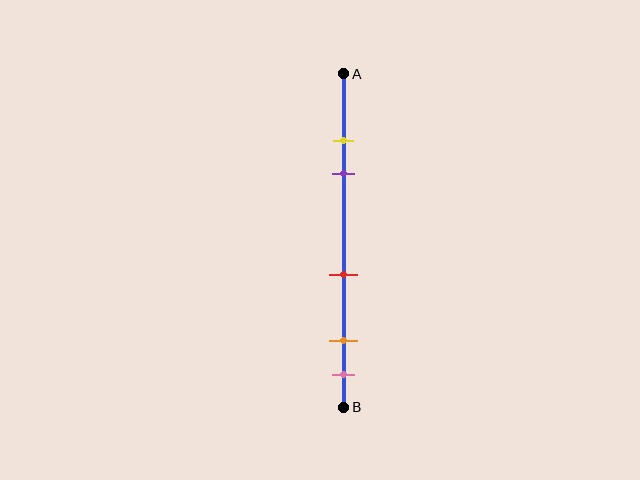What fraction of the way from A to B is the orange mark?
The orange mark is approximately 80% (0.8) of the way from A to B.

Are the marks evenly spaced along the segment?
No, the marks are not evenly spaced.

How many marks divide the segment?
There are 5 marks dividing the segment.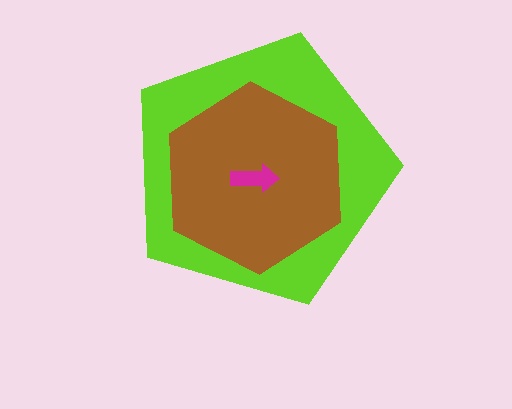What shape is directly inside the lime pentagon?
The brown hexagon.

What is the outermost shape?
The lime pentagon.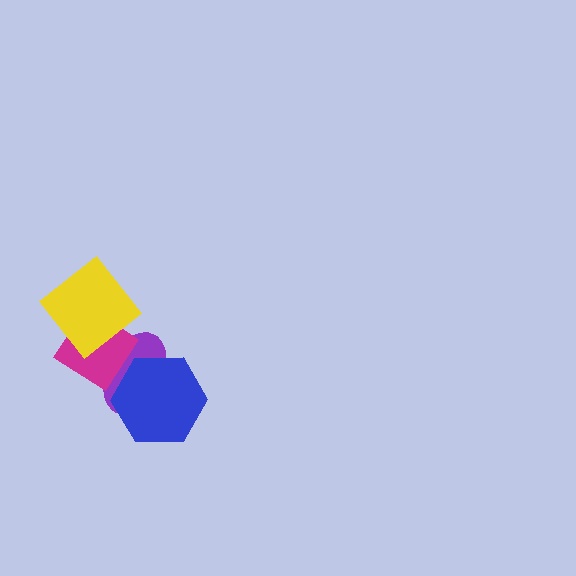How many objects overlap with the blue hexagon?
2 objects overlap with the blue hexagon.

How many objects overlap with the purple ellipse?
2 objects overlap with the purple ellipse.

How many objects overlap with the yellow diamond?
1 object overlaps with the yellow diamond.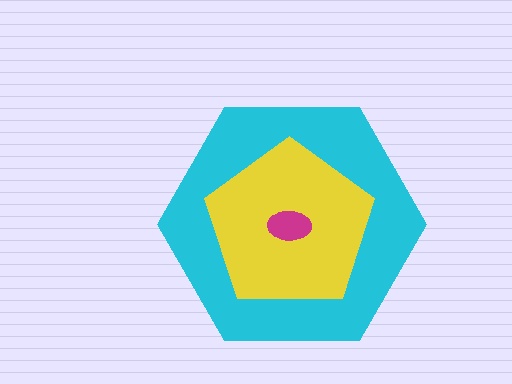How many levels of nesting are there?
3.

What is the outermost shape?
The cyan hexagon.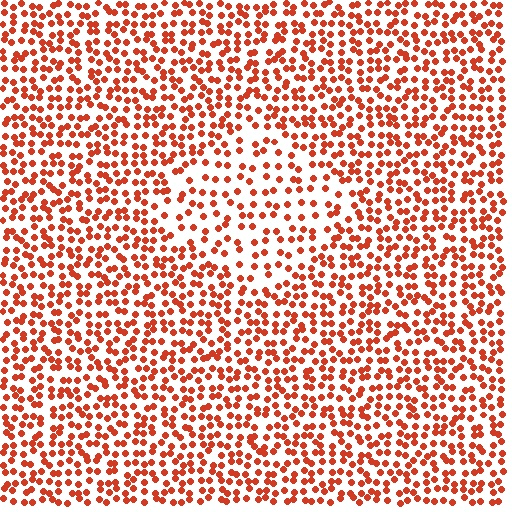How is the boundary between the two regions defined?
The boundary is defined by a change in element density (approximately 1.7x ratio). All elements are the same color, size, and shape.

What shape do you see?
I see a diamond.